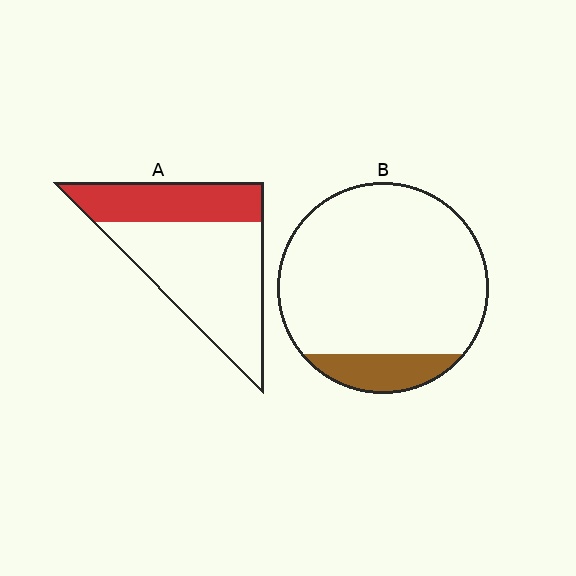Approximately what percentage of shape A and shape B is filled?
A is approximately 35% and B is approximately 15%.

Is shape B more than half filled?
No.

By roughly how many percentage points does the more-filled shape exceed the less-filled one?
By roughly 20 percentage points (A over B).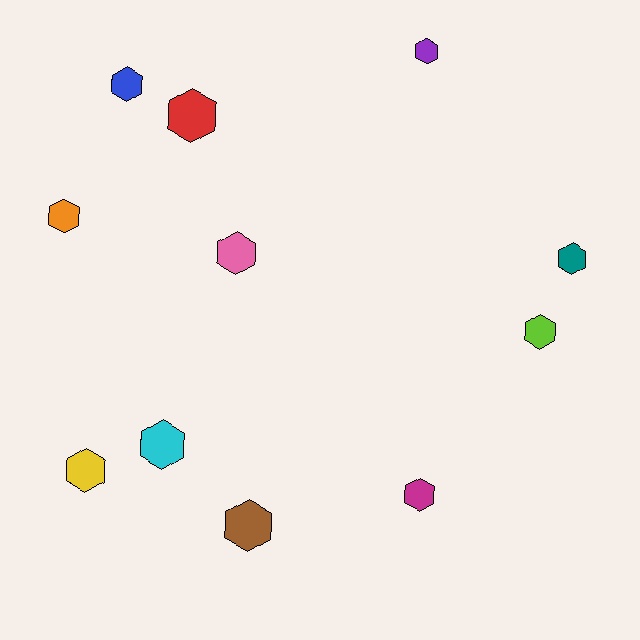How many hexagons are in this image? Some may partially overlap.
There are 11 hexagons.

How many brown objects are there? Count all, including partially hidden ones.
There is 1 brown object.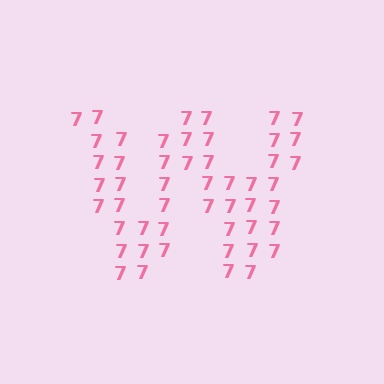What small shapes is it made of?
It is made of small digit 7's.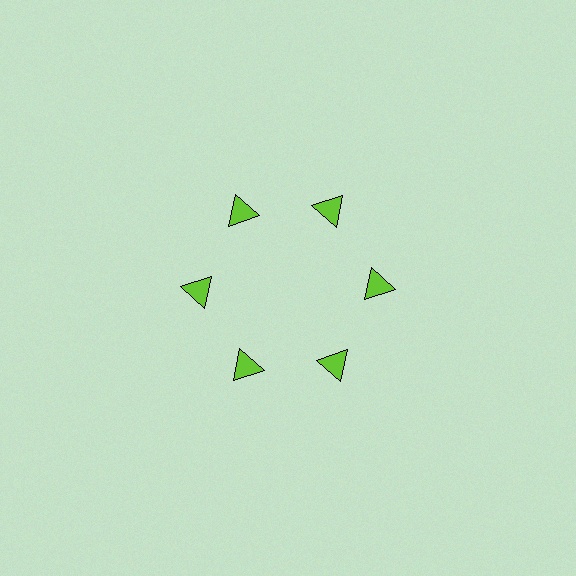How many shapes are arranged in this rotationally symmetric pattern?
There are 6 shapes, arranged in 6 groups of 1.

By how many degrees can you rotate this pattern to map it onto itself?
The pattern maps onto itself every 60 degrees of rotation.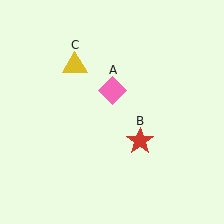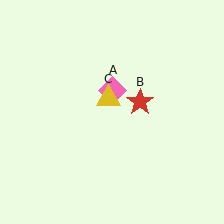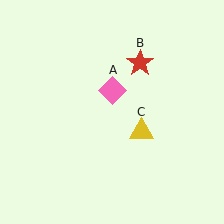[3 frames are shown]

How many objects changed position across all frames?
2 objects changed position: red star (object B), yellow triangle (object C).